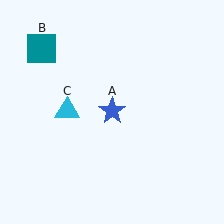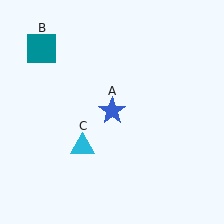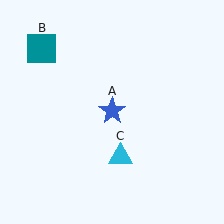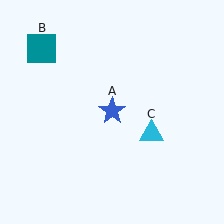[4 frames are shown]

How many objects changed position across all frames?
1 object changed position: cyan triangle (object C).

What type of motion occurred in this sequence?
The cyan triangle (object C) rotated counterclockwise around the center of the scene.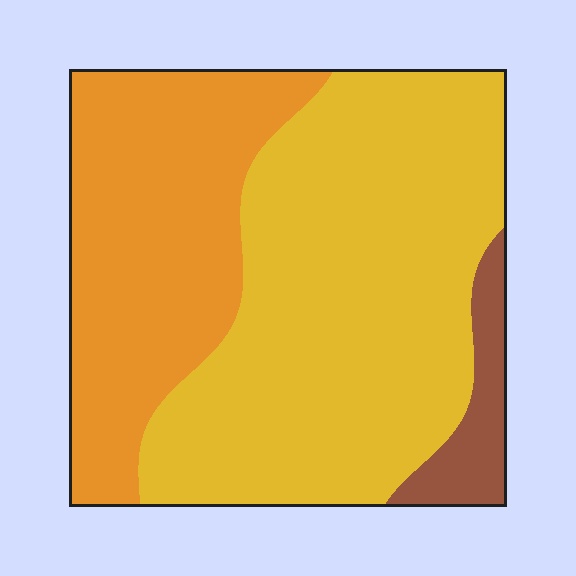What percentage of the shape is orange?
Orange takes up about one third (1/3) of the shape.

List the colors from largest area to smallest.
From largest to smallest: yellow, orange, brown.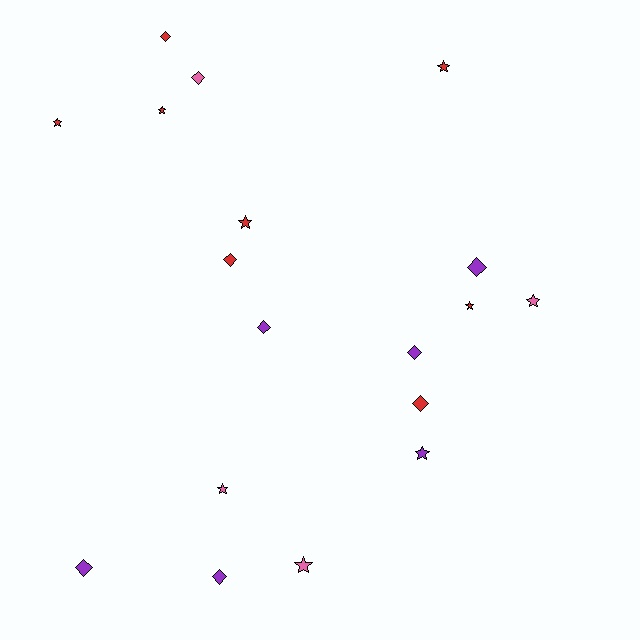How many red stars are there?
There are 5 red stars.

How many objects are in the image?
There are 18 objects.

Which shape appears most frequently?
Diamond, with 9 objects.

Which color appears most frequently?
Red, with 8 objects.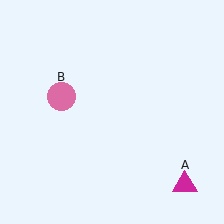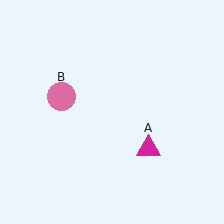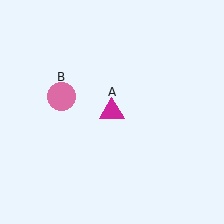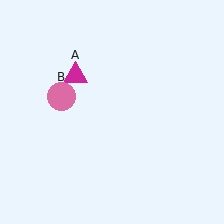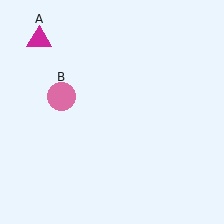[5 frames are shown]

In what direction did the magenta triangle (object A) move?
The magenta triangle (object A) moved up and to the left.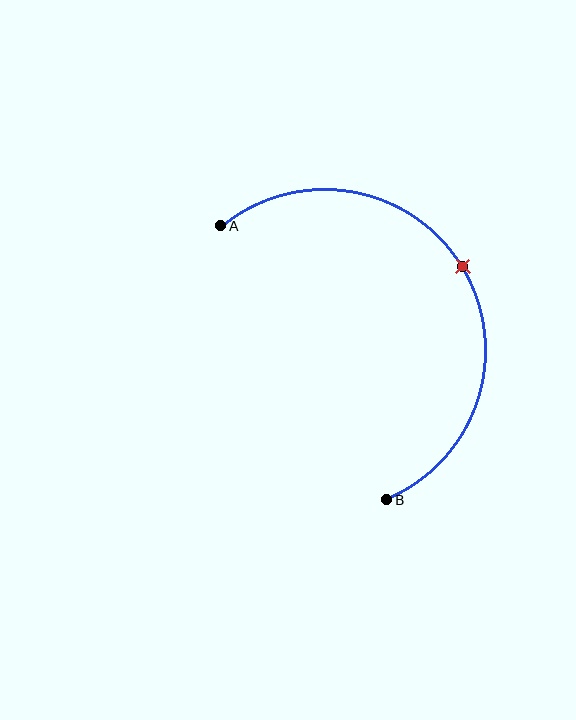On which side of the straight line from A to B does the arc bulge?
The arc bulges to the right of the straight line connecting A and B.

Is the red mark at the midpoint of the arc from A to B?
Yes. The red mark lies on the arc at equal arc-length from both A and B — it is the arc midpoint.